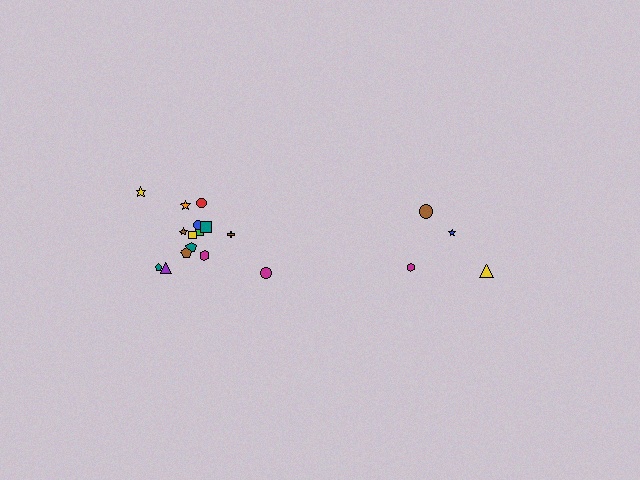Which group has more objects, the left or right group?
The left group.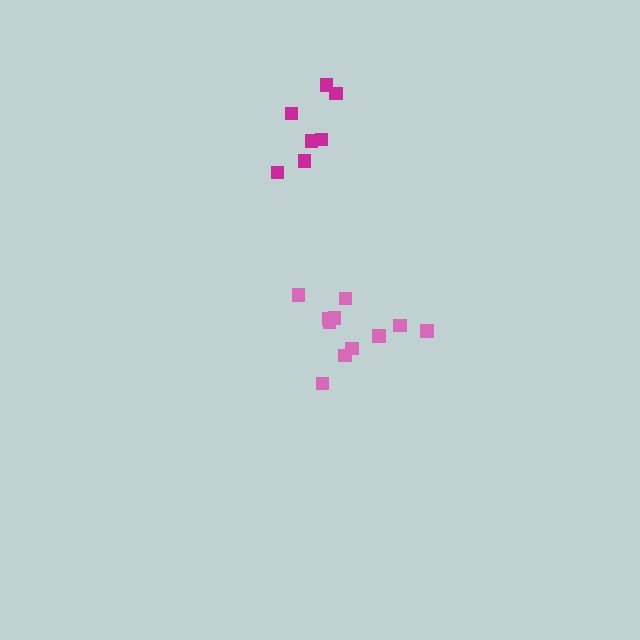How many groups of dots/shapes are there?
There are 2 groups.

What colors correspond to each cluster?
The clusters are colored: pink, magenta.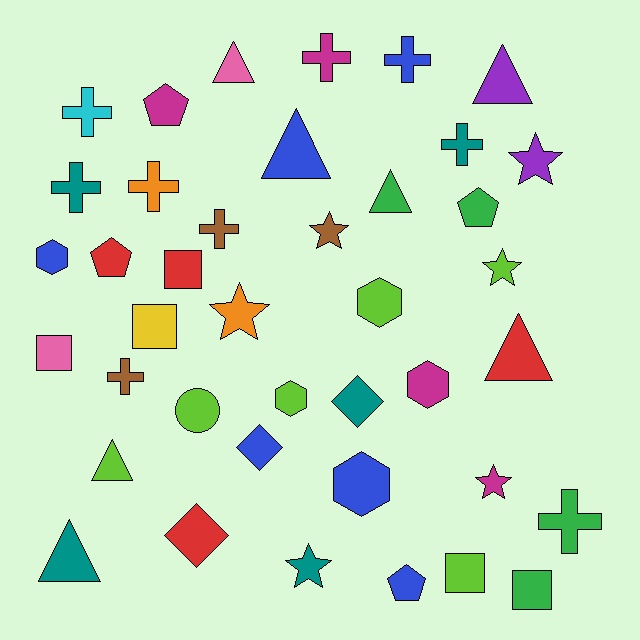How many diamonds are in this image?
There are 3 diamonds.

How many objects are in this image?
There are 40 objects.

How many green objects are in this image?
There are 4 green objects.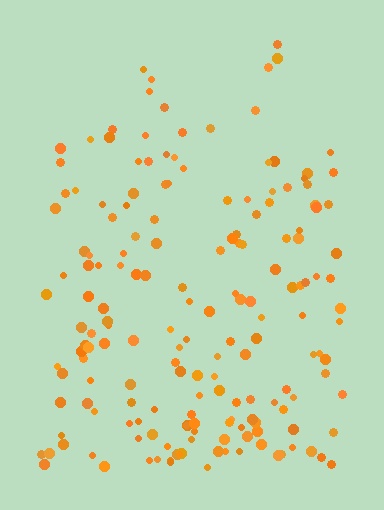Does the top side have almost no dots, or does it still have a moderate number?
Still a moderate number, just noticeably fewer than the bottom.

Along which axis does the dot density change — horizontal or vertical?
Vertical.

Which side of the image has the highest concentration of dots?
The bottom.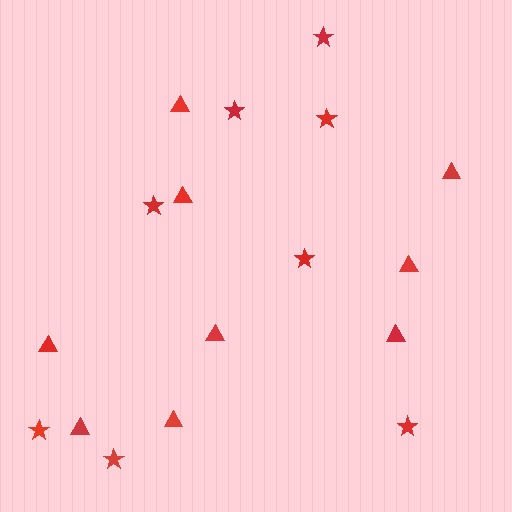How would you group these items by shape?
There are 2 groups: one group of stars (8) and one group of triangles (9).